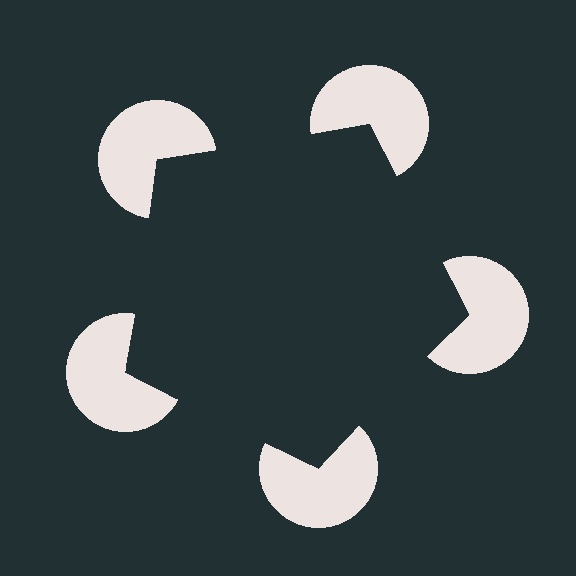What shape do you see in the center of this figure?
An illusory pentagon — its edges are inferred from the aligned wedge cuts in the pac-man discs, not physically drawn.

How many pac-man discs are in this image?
There are 5 — one at each vertex of the illusory pentagon.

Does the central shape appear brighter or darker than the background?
It typically appears slightly darker than the background, even though no actual brightness change is drawn.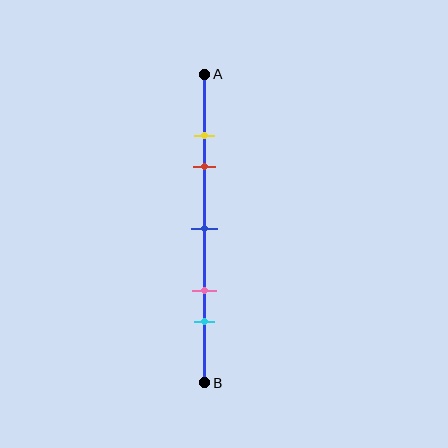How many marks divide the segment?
There are 5 marks dividing the segment.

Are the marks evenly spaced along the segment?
No, the marks are not evenly spaced.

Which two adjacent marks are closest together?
The yellow and red marks are the closest adjacent pair.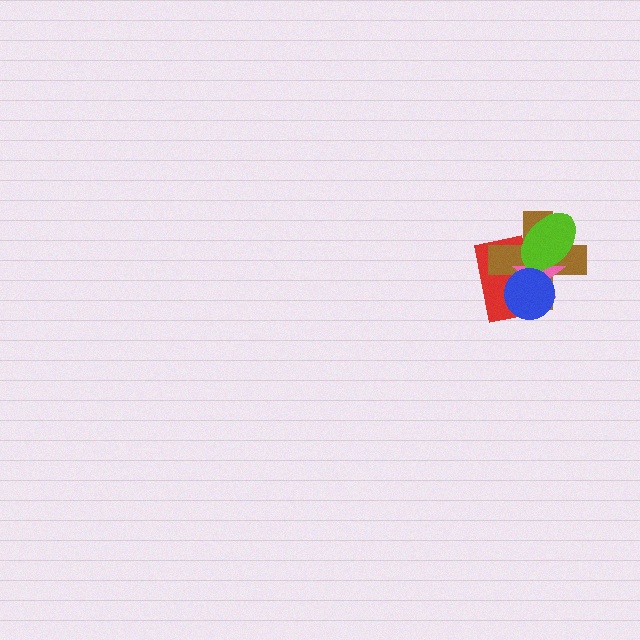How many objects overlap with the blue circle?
3 objects overlap with the blue circle.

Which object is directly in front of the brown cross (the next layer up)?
The pink star is directly in front of the brown cross.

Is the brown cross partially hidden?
Yes, it is partially covered by another shape.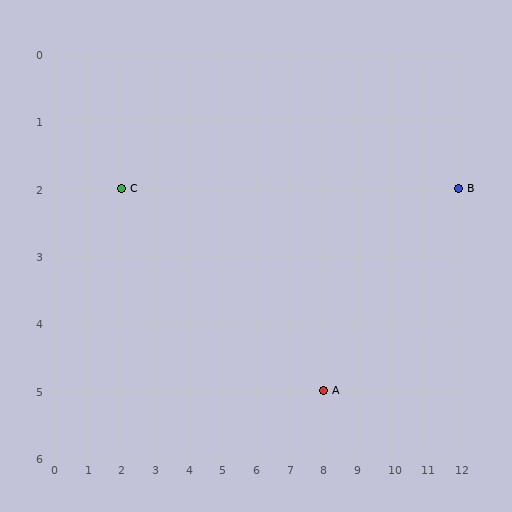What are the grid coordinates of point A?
Point A is at grid coordinates (8, 5).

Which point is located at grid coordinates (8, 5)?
Point A is at (8, 5).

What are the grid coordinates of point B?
Point B is at grid coordinates (12, 2).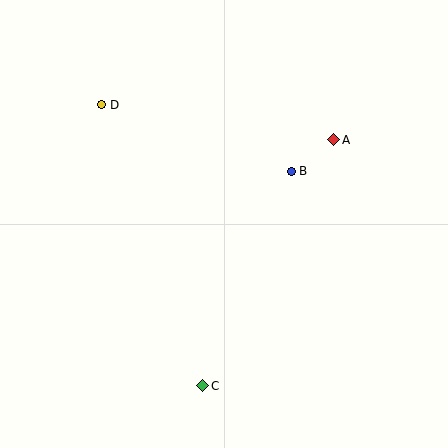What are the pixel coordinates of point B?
Point B is at (291, 171).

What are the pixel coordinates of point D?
Point D is at (102, 105).